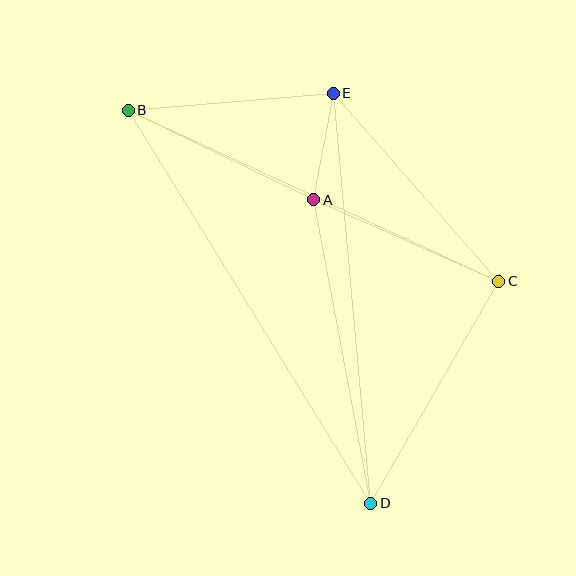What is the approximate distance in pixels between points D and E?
The distance between D and E is approximately 412 pixels.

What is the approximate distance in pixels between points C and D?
The distance between C and D is approximately 256 pixels.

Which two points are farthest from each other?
Points B and D are farthest from each other.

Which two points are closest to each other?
Points A and E are closest to each other.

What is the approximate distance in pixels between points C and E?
The distance between C and E is approximately 251 pixels.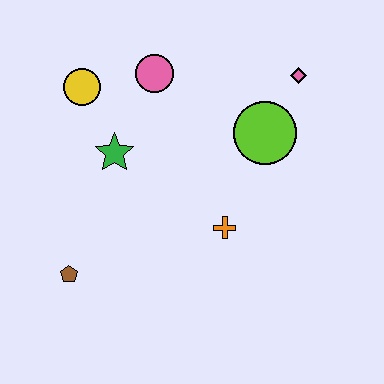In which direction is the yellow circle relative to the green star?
The yellow circle is above the green star.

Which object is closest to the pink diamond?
The lime circle is closest to the pink diamond.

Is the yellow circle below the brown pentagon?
No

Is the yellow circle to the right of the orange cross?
No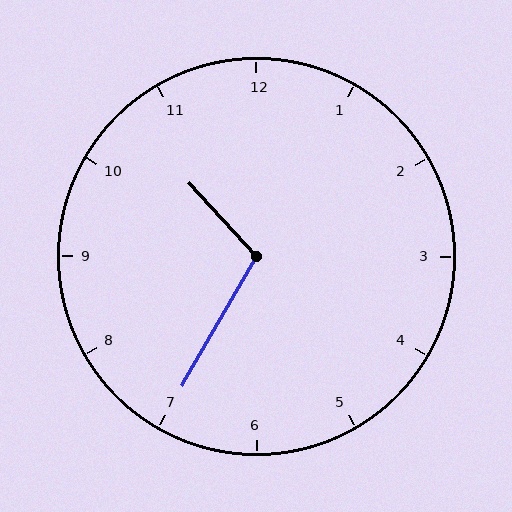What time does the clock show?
10:35.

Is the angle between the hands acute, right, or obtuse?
It is obtuse.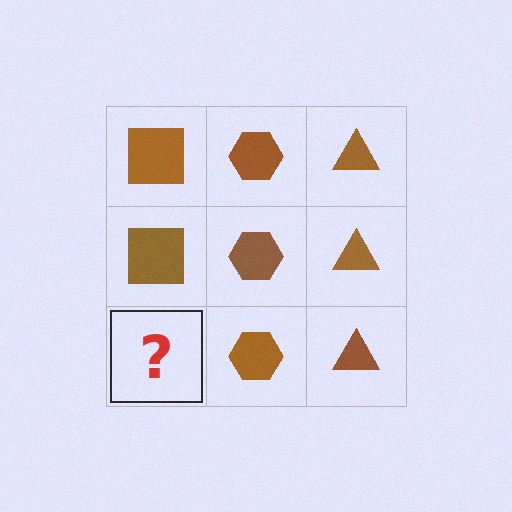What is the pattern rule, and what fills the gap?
The rule is that each column has a consistent shape. The gap should be filled with a brown square.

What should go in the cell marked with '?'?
The missing cell should contain a brown square.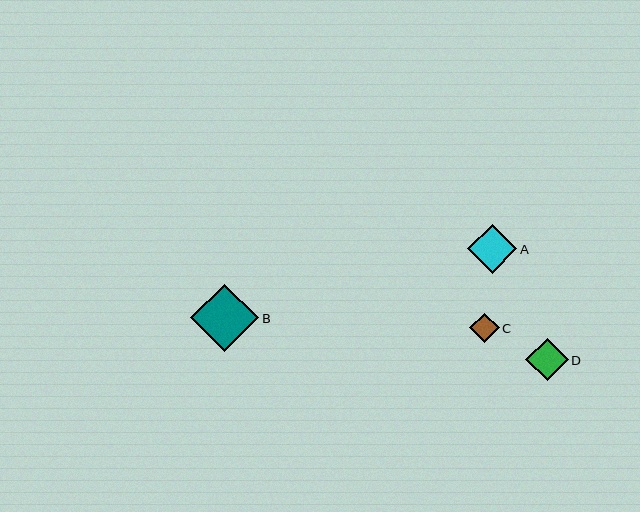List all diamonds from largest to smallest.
From largest to smallest: B, A, D, C.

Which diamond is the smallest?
Diamond C is the smallest with a size of approximately 30 pixels.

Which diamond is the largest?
Diamond B is the largest with a size of approximately 68 pixels.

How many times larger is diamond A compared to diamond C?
Diamond A is approximately 1.6 times the size of diamond C.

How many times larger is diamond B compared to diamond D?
Diamond B is approximately 1.6 times the size of diamond D.